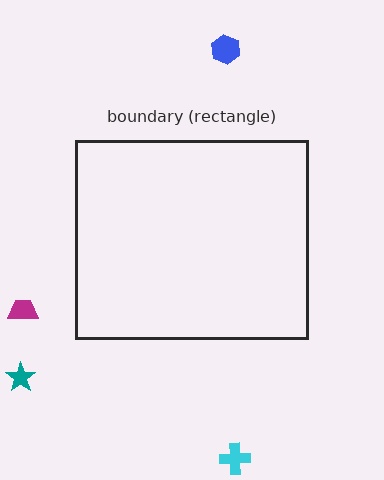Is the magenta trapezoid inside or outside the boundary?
Outside.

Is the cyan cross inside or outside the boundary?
Outside.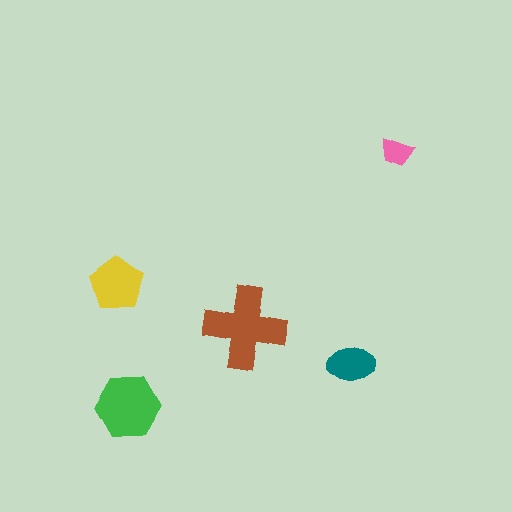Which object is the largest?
The brown cross.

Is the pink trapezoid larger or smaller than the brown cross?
Smaller.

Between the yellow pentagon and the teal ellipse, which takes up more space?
The yellow pentagon.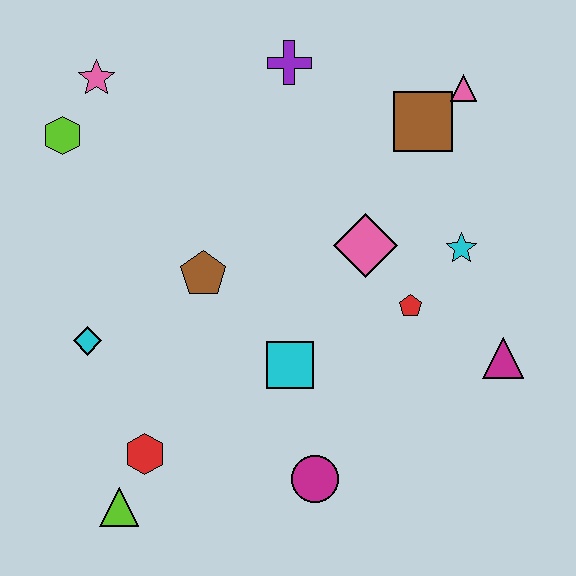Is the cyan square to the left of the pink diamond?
Yes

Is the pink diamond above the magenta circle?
Yes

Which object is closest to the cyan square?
The magenta circle is closest to the cyan square.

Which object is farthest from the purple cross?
The lime triangle is farthest from the purple cross.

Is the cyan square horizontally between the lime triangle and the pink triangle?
Yes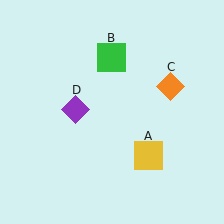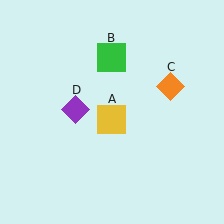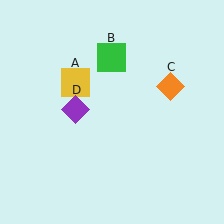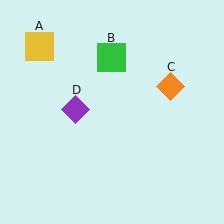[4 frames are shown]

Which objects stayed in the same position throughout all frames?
Green square (object B) and orange diamond (object C) and purple diamond (object D) remained stationary.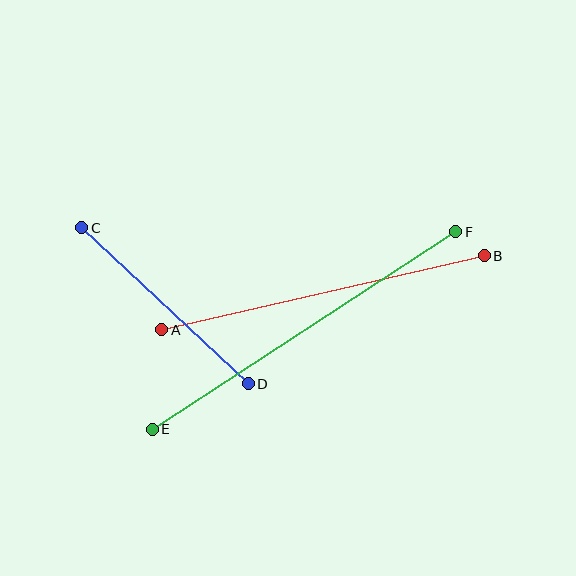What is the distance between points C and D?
The distance is approximately 228 pixels.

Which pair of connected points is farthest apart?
Points E and F are farthest apart.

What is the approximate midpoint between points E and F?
The midpoint is at approximately (304, 331) pixels.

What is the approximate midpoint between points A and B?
The midpoint is at approximately (323, 293) pixels.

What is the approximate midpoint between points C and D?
The midpoint is at approximately (165, 306) pixels.